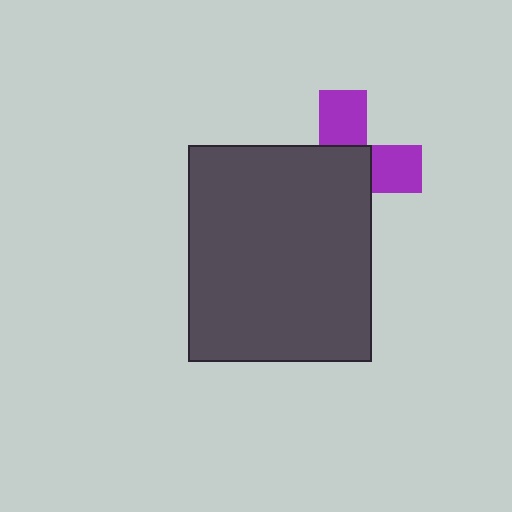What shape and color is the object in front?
The object in front is a dark gray rectangle.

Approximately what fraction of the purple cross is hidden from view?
Roughly 60% of the purple cross is hidden behind the dark gray rectangle.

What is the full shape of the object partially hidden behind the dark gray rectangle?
The partially hidden object is a purple cross.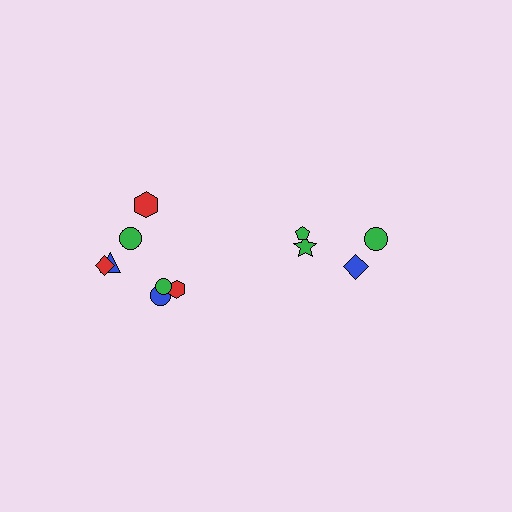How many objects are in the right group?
There are 4 objects.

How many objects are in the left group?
There are 7 objects.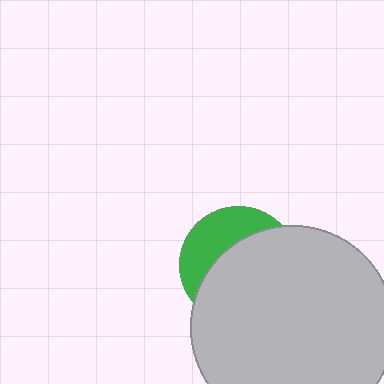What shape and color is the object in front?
The object in front is a light gray circle.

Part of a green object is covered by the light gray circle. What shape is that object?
It is a circle.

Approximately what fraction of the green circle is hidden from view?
Roughly 65% of the green circle is hidden behind the light gray circle.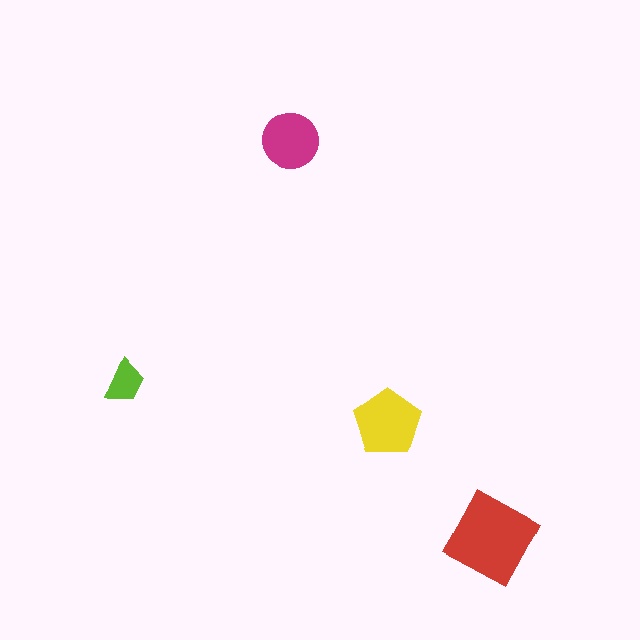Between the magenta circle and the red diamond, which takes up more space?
The red diamond.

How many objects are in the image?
There are 4 objects in the image.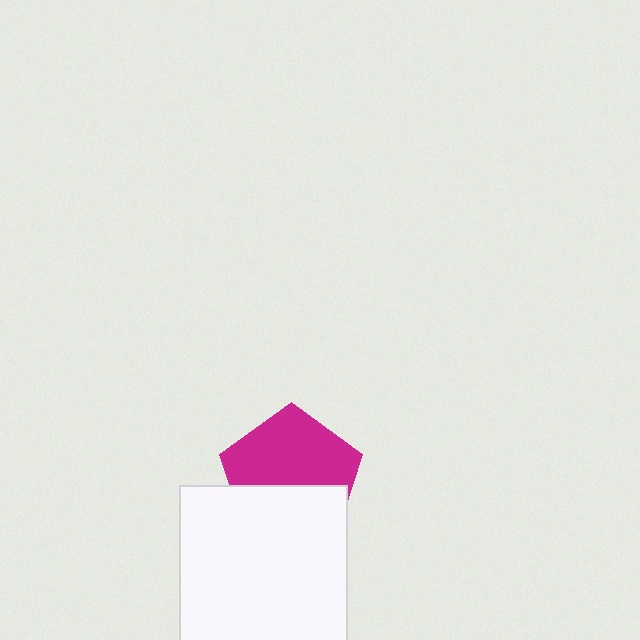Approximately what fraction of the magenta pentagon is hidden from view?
Roughly 42% of the magenta pentagon is hidden behind the white square.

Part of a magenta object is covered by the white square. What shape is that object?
It is a pentagon.